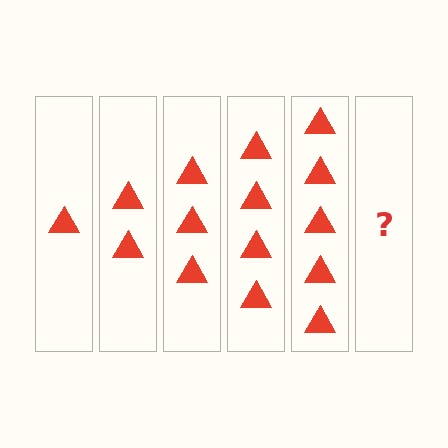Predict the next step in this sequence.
The next step is 6 triangles.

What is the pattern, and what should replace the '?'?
The pattern is that each step adds one more triangle. The '?' should be 6 triangles.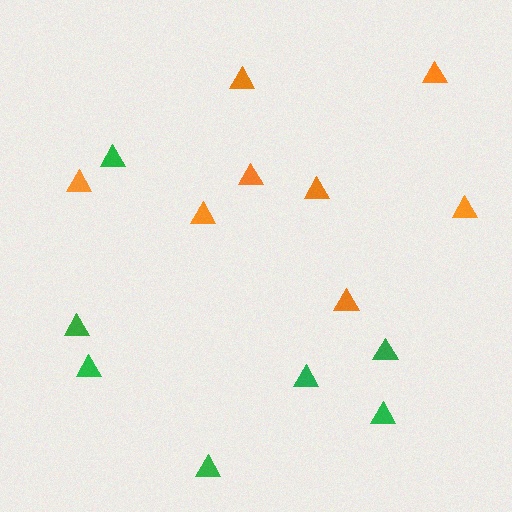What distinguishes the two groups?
There are 2 groups: one group of orange triangles (8) and one group of green triangles (7).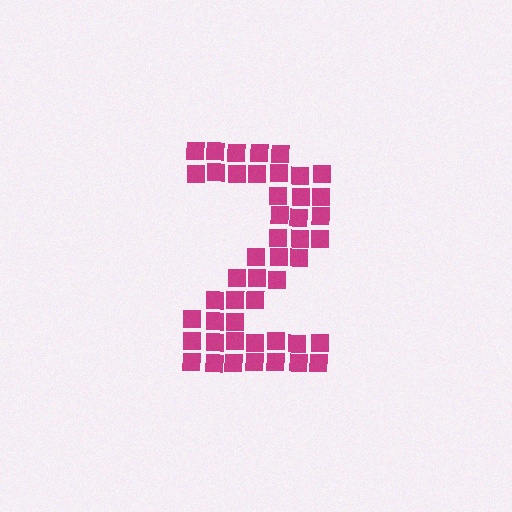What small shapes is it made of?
It is made of small squares.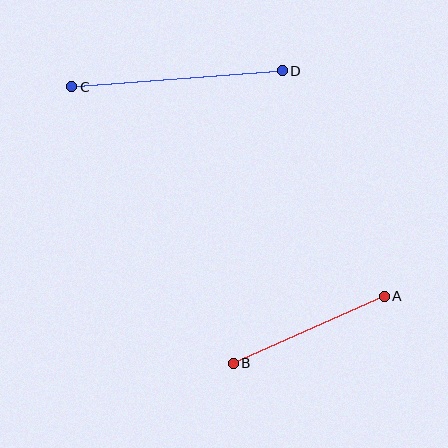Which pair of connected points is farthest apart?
Points C and D are farthest apart.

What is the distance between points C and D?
The distance is approximately 211 pixels.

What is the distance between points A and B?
The distance is approximately 165 pixels.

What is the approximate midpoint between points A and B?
The midpoint is at approximately (309, 330) pixels.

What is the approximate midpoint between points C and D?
The midpoint is at approximately (177, 79) pixels.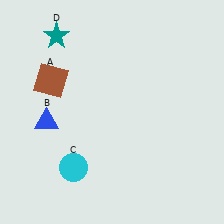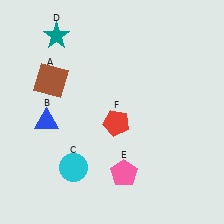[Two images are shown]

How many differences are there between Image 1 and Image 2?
There are 2 differences between the two images.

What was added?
A pink pentagon (E), a red pentagon (F) were added in Image 2.